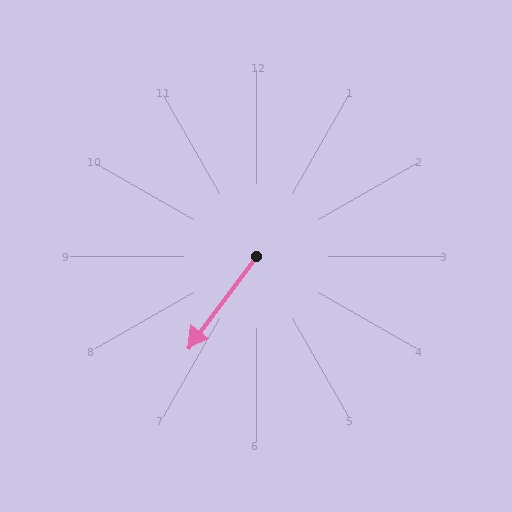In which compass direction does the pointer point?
Southwest.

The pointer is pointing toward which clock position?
Roughly 7 o'clock.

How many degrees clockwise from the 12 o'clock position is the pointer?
Approximately 217 degrees.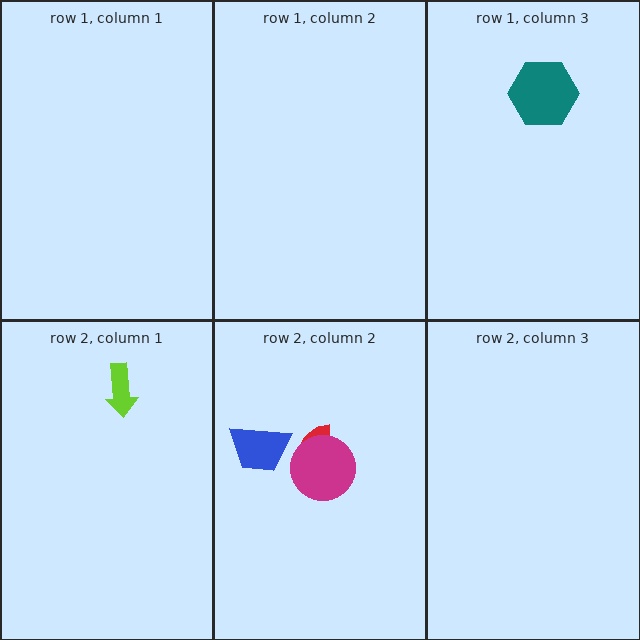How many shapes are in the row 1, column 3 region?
1.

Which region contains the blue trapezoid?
The row 2, column 2 region.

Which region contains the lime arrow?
The row 2, column 1 region.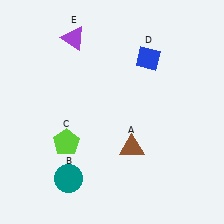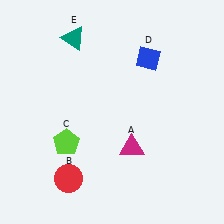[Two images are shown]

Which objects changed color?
A changed from brown to magenta. B changed from teal to red. E changed from purple to teal.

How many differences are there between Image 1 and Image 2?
There are 3 differences between the two images.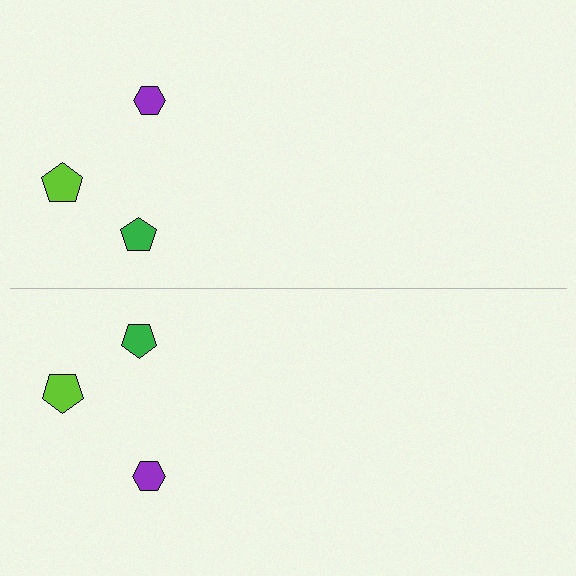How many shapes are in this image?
There are 6 shapes in this image.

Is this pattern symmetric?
Yes, this pattern has bilateral (reflection) symmetry.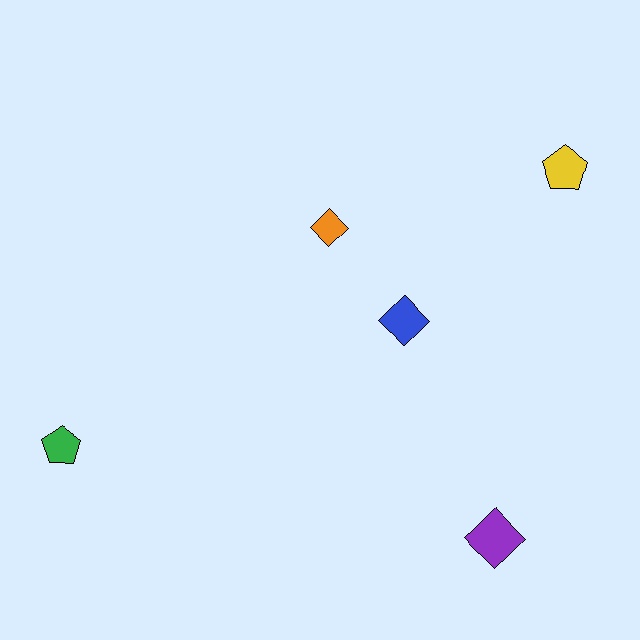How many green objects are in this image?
There is 1 green object.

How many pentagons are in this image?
There are 2 pentagons.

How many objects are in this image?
There are 5 objects.